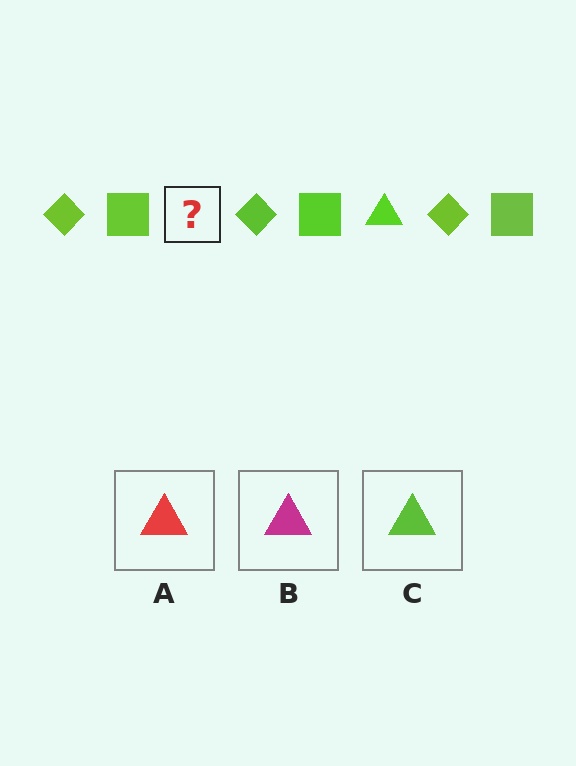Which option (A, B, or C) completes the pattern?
C.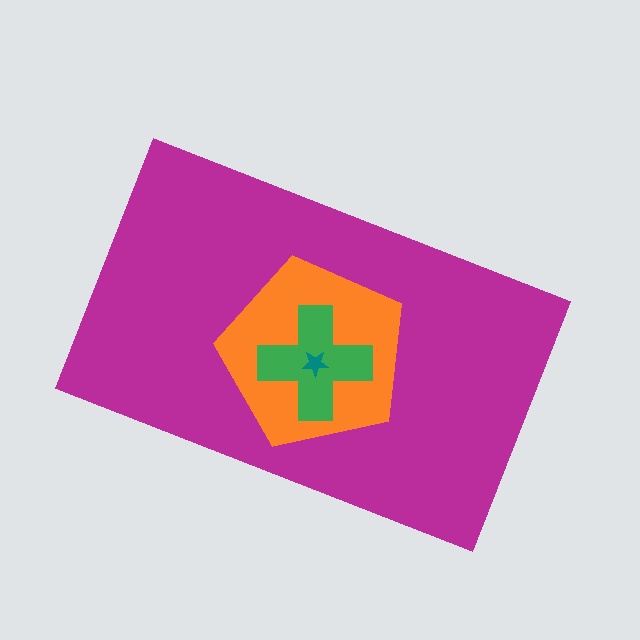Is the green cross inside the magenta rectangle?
Yes.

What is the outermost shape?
The magenta rectangle.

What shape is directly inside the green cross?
The teal star.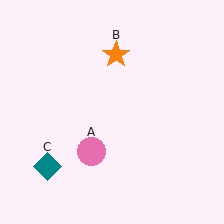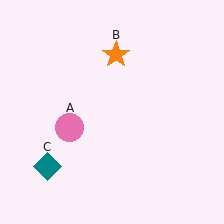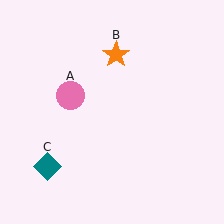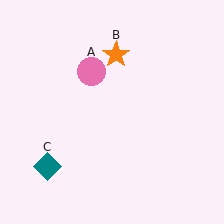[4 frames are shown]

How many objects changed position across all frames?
1 object changed position: pink circle (object A).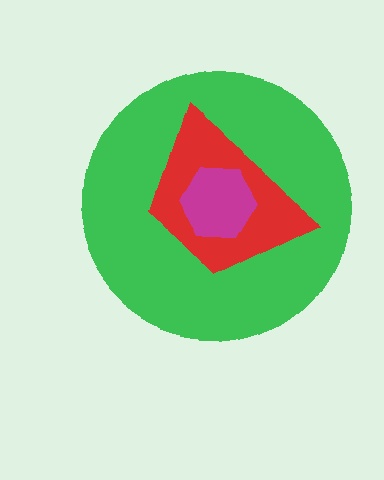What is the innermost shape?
The magenta hexagon.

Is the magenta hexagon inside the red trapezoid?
Yes.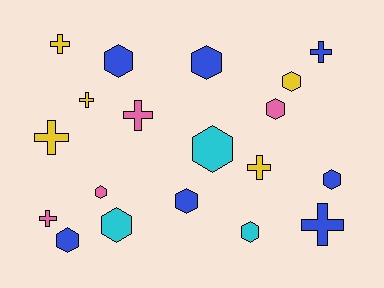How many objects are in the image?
There are 19 objects.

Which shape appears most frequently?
Hexagon, with 11 objects.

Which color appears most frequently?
Blue, with 7 objects.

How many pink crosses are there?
There are 2 pink crosses.